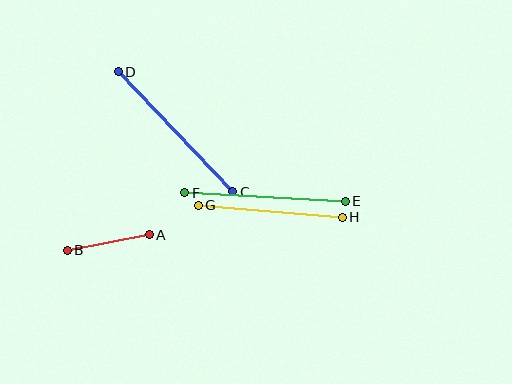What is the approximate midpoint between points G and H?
The midpoint is at approximately (270, 211) pixels.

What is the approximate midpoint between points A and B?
The midpoint is at approximately (108, 242) pixels.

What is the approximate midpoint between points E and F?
The midpoint is at approximately (265, 197) pixels.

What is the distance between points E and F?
The distance is approximately 161 pixels.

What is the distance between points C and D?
The distance is approximately 166 pixels.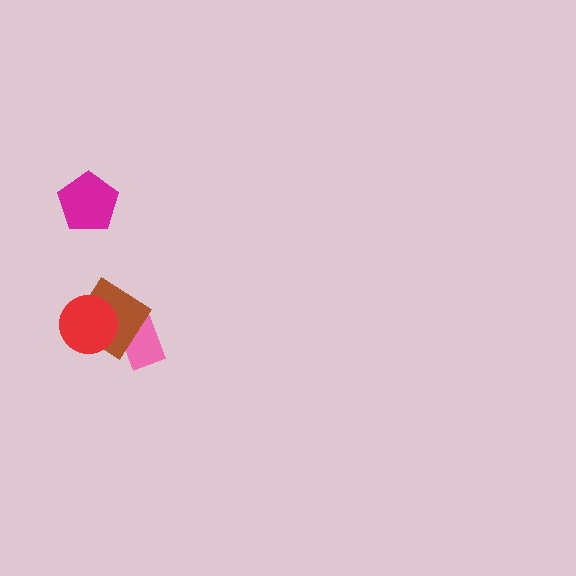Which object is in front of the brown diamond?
The red circle is in front of the brown diamond.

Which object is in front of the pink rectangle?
The brown diamond is in front of the pink rectangle.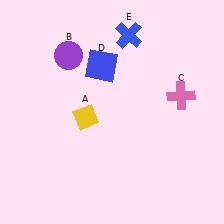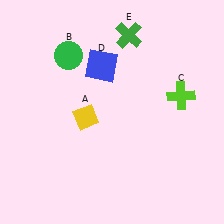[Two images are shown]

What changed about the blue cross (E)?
In Image 1, E is blue. In Image 2, it changed to green.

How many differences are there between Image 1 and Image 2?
There are 3 differences between the two images.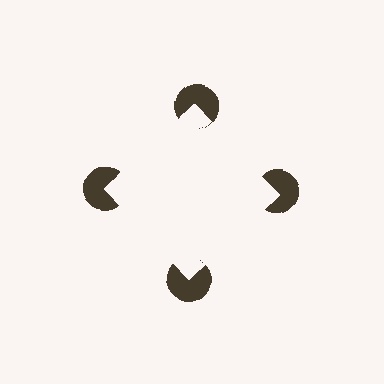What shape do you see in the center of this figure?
An illusory square — its edges are inferred from the aligned wedge cuts in the pac-man discs, not physically drawn.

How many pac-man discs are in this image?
There are 4 — one at each vertex of the illusory square.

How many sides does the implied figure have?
4 sides.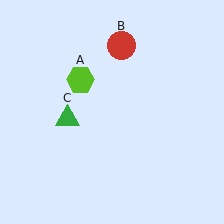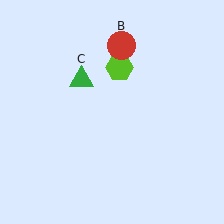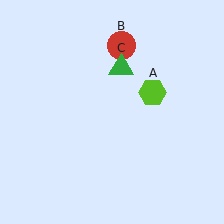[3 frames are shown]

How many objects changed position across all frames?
2 objects changed position: lime hexagon (object A), green triangle (object C).